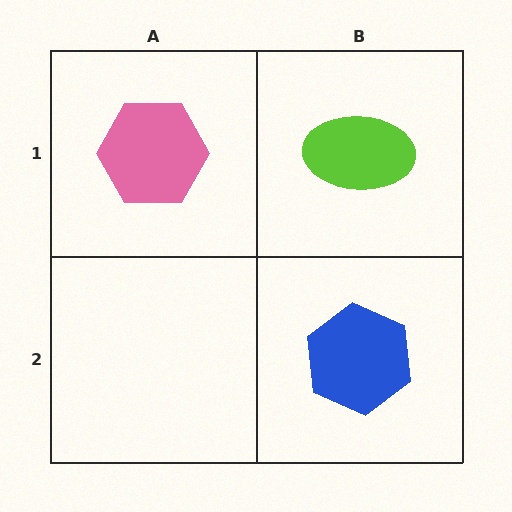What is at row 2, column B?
A blue hexagon.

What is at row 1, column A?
A pink hexagon.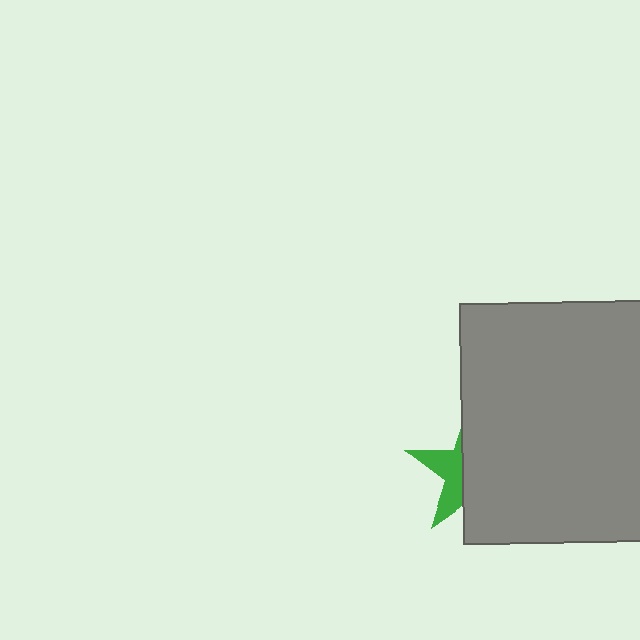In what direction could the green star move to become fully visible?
The green star could move left. That would shift it out from behind the gray square entirely.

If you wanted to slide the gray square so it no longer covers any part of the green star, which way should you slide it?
Slide it right — that is the most direct way to separate the two shapes.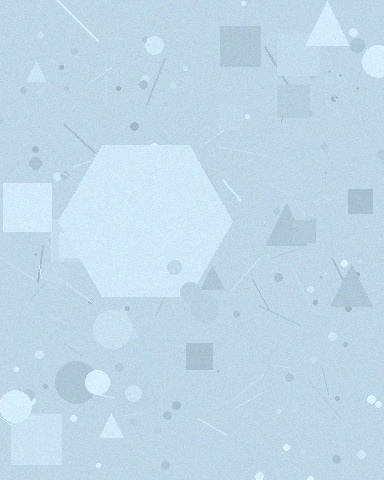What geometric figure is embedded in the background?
A hexagon is embedded in the background.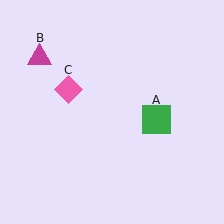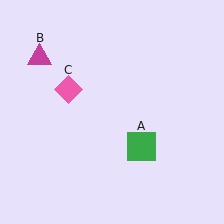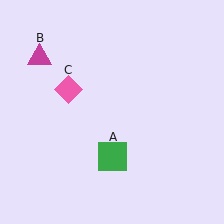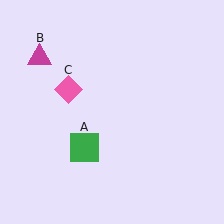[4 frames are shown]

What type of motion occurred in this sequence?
The green square (object A) rotated clockwise around the center of the scene.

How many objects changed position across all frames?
1 object changed position: green square (object A).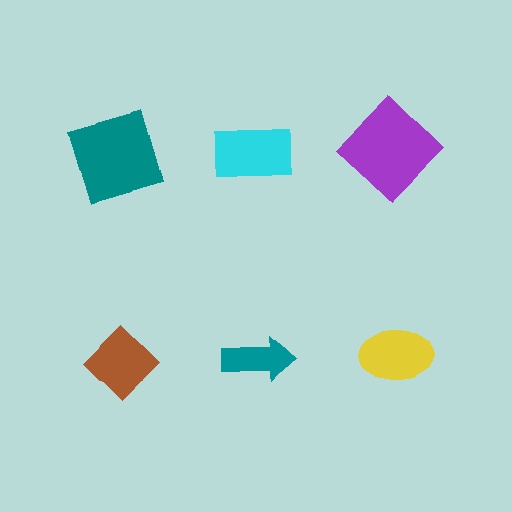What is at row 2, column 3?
A yellow ellipse.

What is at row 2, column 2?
A teal arrow.